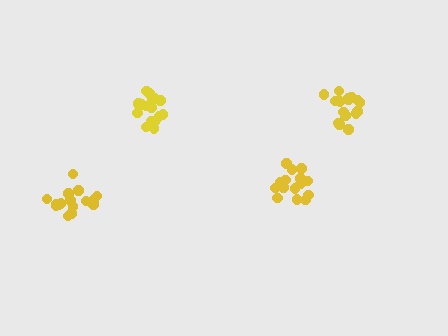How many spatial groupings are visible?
There are 4 spatial groupings.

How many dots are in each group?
Group 1: 18 dots, Group 2: 16 dots, Group 3: 16 dots, Group 4: 17 dots (67 total).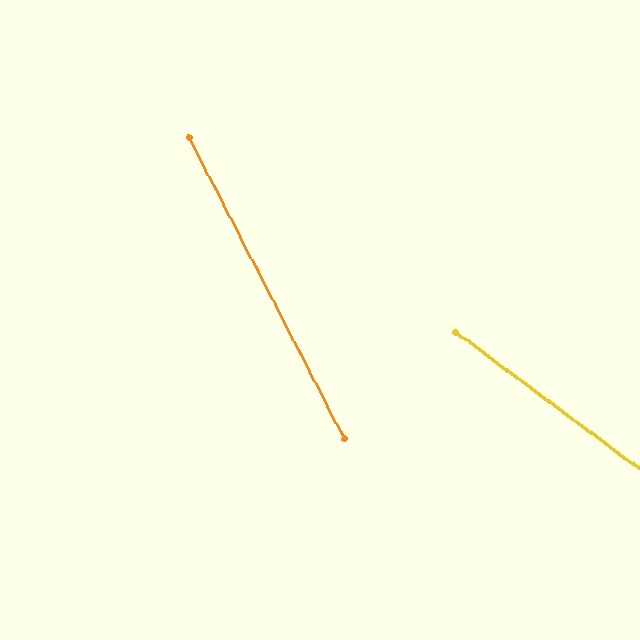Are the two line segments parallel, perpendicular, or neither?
Neither parallel nor perpendicular — they differ by about 26°.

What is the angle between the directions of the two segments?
Approximately 26 degrees.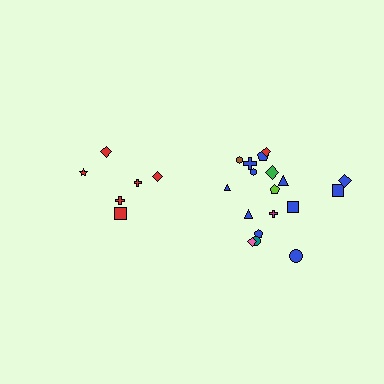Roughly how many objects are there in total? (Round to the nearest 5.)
Roughly 25 objects in total.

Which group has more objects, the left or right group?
The right group.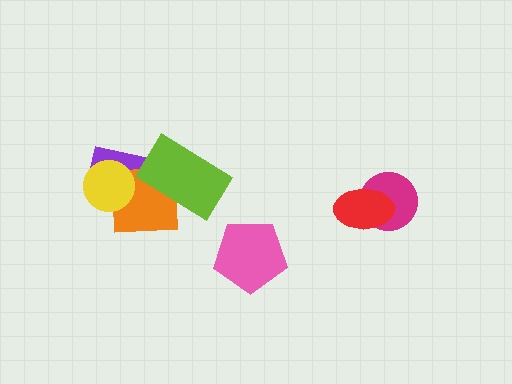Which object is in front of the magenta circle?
The red ellipse is in front of the magenta circle.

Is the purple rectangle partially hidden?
Yes, it is partially covered by another shape.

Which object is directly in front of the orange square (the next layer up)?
The yellow circle is directly in front of the orange square.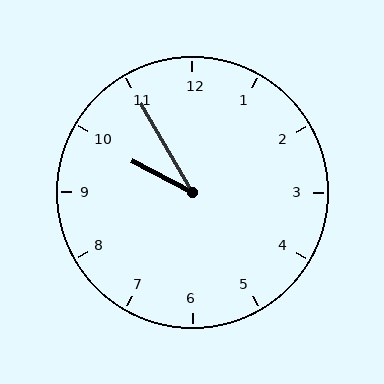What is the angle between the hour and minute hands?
Approximately 32 degrees.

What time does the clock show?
9:55.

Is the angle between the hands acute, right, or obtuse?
It is acute.